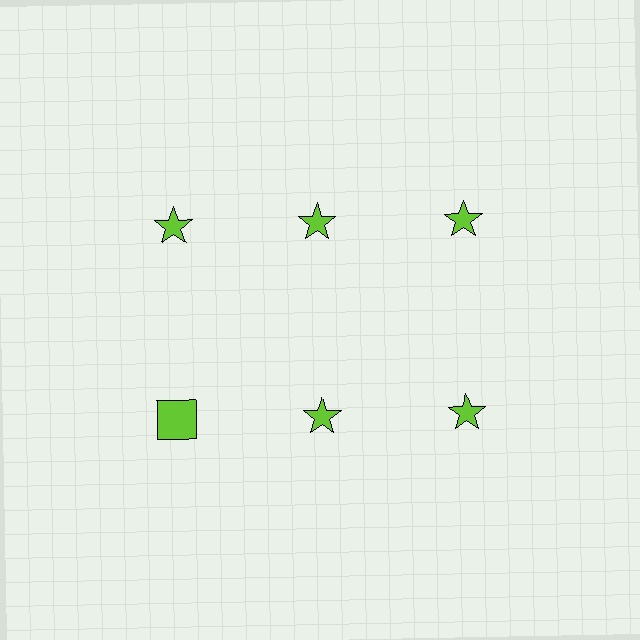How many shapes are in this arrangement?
There are 6 shapes arranged in a grid pattern.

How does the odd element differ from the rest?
It has a different shape: square instead of star.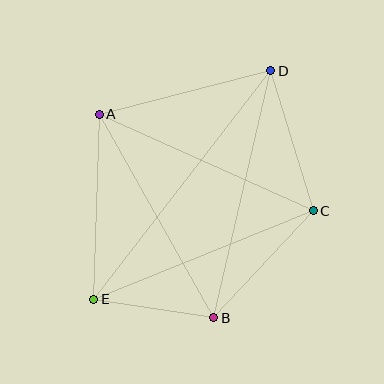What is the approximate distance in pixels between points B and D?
The distance between B and D is approximately 253 pixels.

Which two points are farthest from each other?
Points D and E are farthest from each other.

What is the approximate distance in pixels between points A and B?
The distance between A and B is approximately 233 pixels.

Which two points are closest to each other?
Points B and E are closest to each other.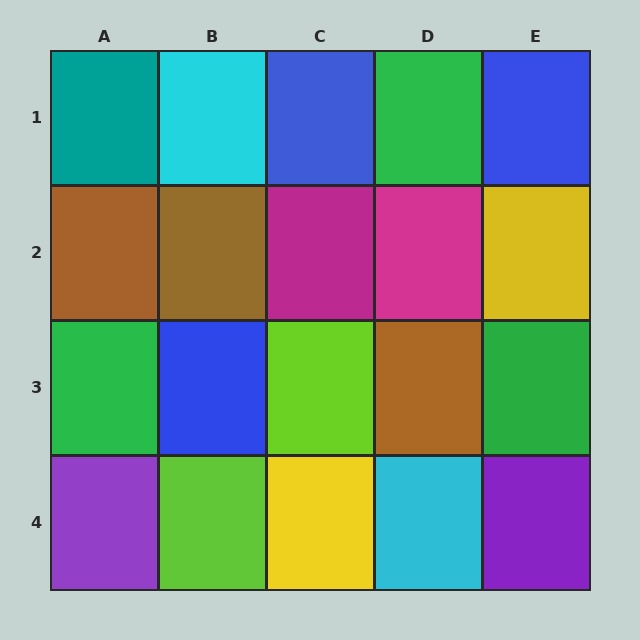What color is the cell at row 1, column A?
Teal.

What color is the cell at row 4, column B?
Lime.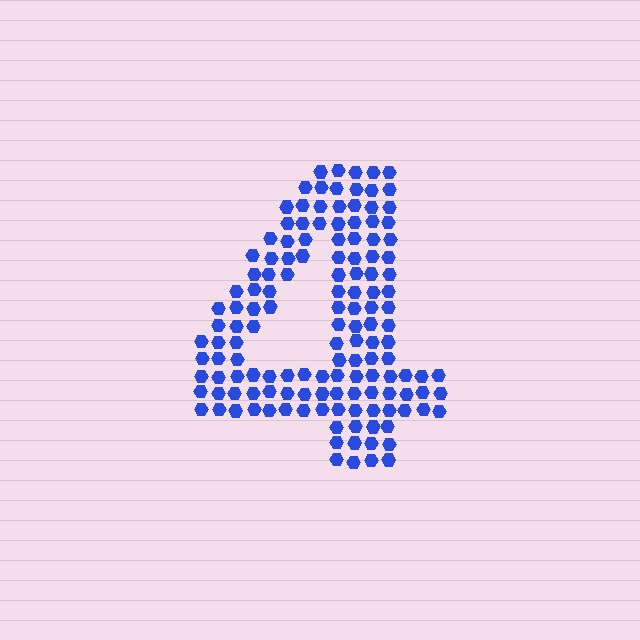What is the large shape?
The large shape is the digit 4.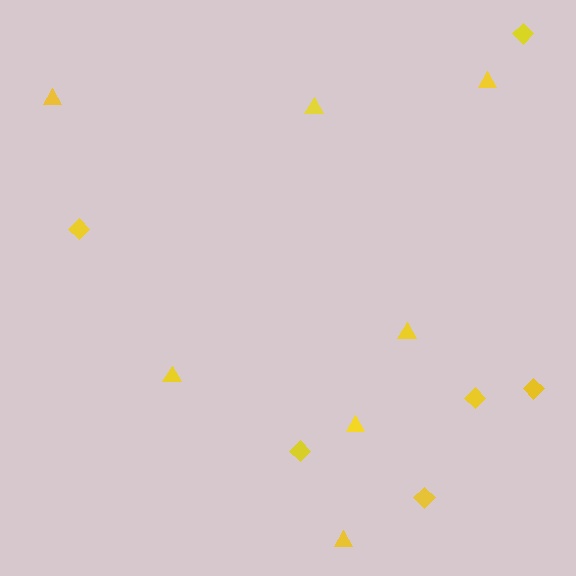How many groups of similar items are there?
There are 2 groups: one group of triangles (7) and one group of diamonds (6).